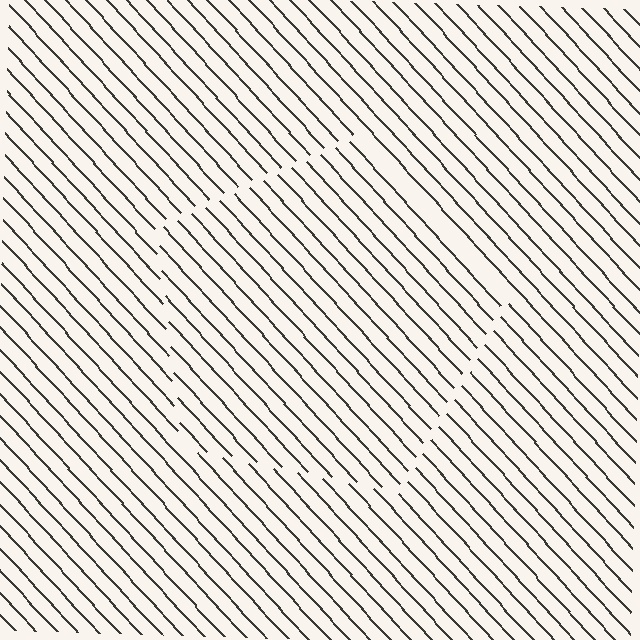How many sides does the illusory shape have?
5 sides — the line-ends trace a pentagon.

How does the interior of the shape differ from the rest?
The interior of the shape contains the same grating, shifted by half a period — the contour is defined by the phase discontinuity where line-ends from the inner and outer gratings abut.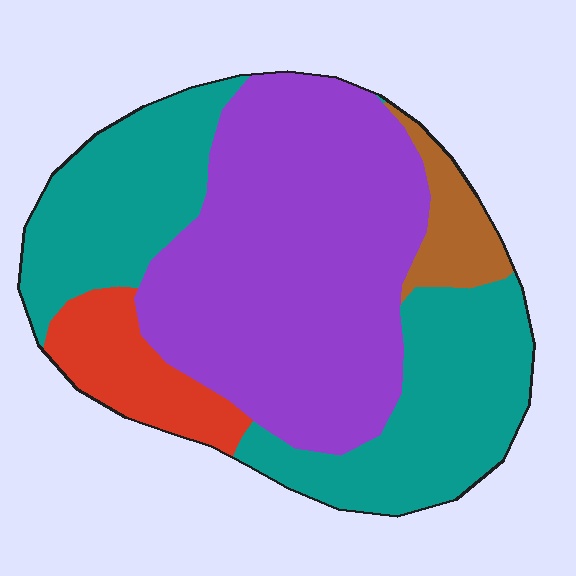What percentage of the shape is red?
Red takes up about one tenth (1/10) of the shape.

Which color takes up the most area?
Purple, at roughly 45%.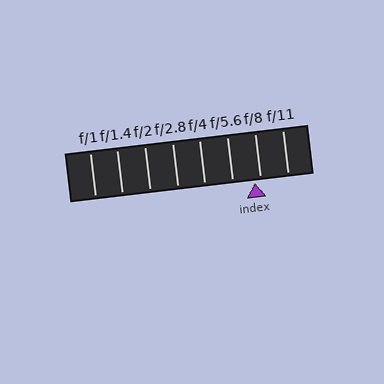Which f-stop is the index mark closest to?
The index mark is closest to f/8.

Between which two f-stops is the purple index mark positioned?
The index mark is between f/5.6 and f/8.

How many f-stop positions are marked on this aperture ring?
There are 8 f-stop positions marked.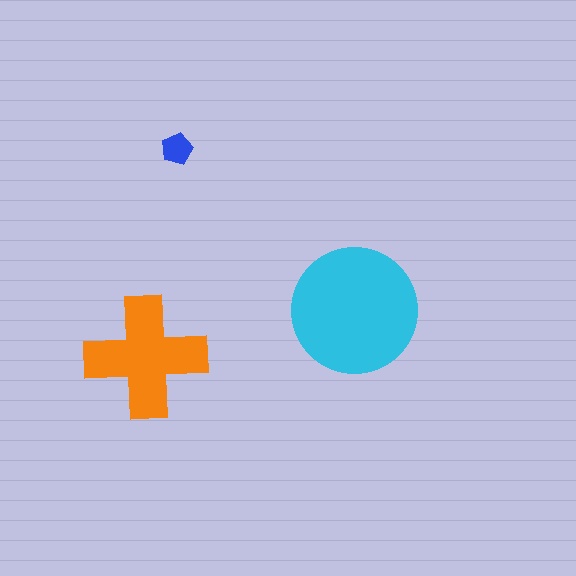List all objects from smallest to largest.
The blue pentagon, the orange cross, the cyan circle.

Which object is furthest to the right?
The cyan circle is rightmost.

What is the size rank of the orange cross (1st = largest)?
2nd.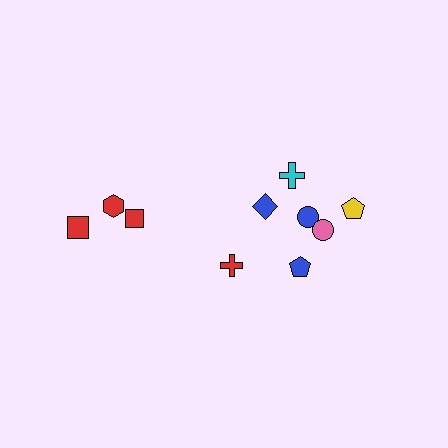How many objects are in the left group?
There are 4 objects.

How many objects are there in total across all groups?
There are 10 objects.